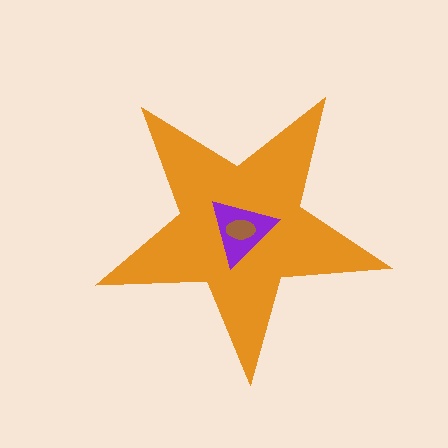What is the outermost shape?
The orange star.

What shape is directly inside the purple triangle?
The brown ellipse.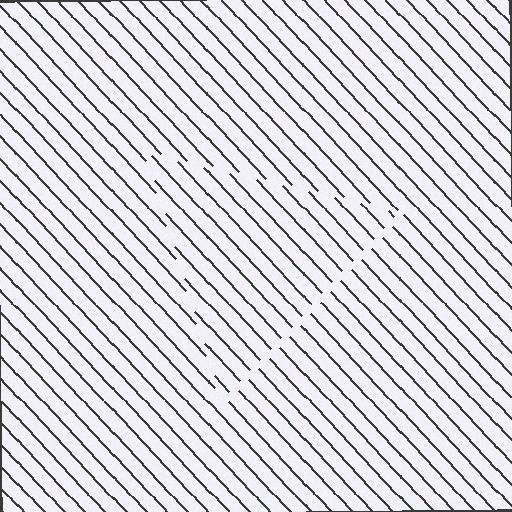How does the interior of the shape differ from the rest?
The interior of the shape contains the same grating, shifted by half a period — the contour is defined by the phase discontinuity where line-ends from the inner and outer gratings abut.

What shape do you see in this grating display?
An illusory triangle. The interior of the shape contains the same grating, shifted by half a period — the contour is defined by the phase discontinuity where line-ends from the inner and outer gratings abut.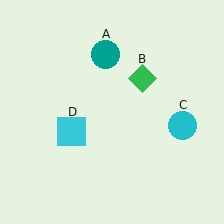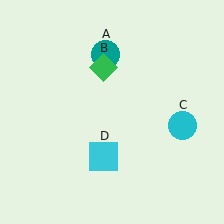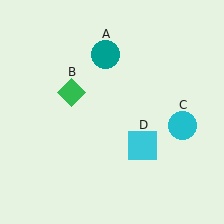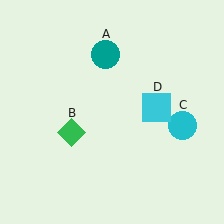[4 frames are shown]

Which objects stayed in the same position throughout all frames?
Teal circle (object A) and cyan circle (object C) remained stationary.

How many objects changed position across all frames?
2 objects changed position: green diamond (object B), cyan square (object D).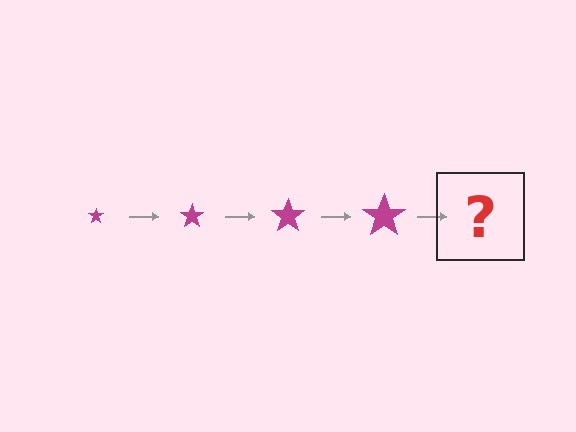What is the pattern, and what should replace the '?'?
The pattern is that the star gets progressively larger each step. The '?' should be a magenta star, larger than the previous one.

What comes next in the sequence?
The next element should be a magenta star, larger than the previous one.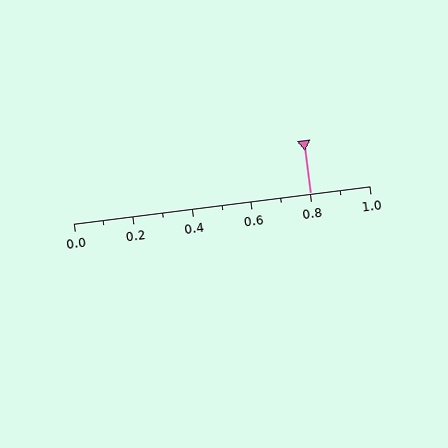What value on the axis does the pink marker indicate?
The marker indicates approximately 0.8.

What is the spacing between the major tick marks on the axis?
The major ticks are spaced 0.2 apart.